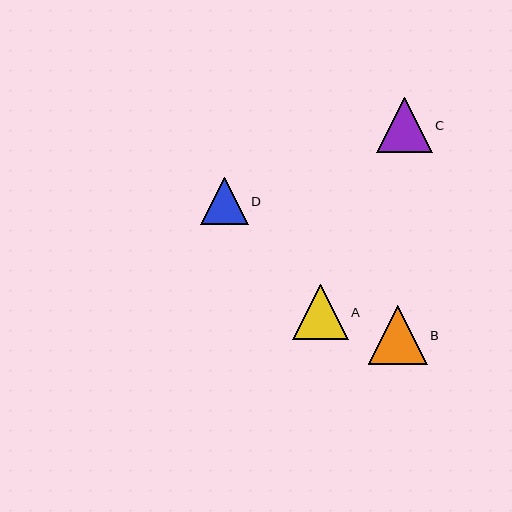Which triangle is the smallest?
Triangle D is the smallest with a size of approximately 48 pixels.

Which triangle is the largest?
Triangle B is the largest with a size of approximately 59 pixels.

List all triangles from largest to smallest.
From largest to smallest: B, C, A, D.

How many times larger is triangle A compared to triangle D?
Triangle A is approximately 1.2 times the size of triangle D.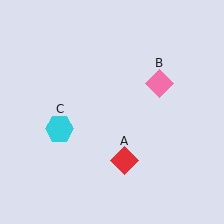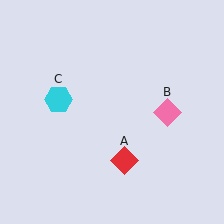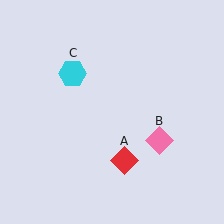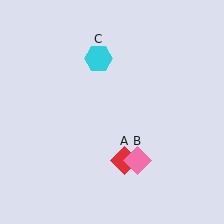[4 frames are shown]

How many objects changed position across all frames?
2 objects changed position: pink diamond (object B), cyan hexagon (object C).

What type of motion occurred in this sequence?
The pink diamond (object B), cyan hexagon (object C) rotated clockwise around the center of the scene.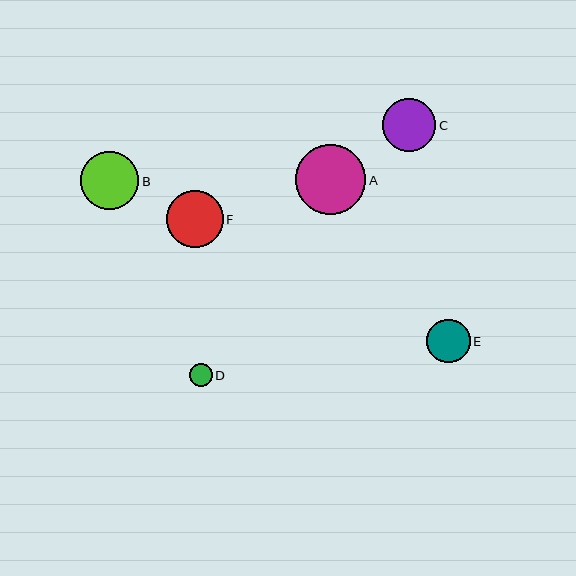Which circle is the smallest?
Circle D is the smallest with a size of approximately 23 pixels.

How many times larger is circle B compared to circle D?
Circle B is approximately 2.6 times the size of circle D.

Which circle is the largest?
Circle A is the largest with a size of approximately 70 pixels.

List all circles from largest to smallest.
From largest to smallest: A, B, F, C, E, D.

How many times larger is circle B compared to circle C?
Circle B is approximately 1.1 times the size of circle C.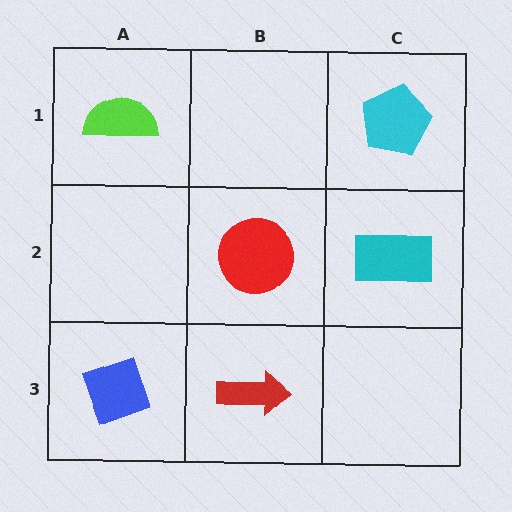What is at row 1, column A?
A lime semicircle.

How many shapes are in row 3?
2 shapes.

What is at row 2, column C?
A cyan rectangle.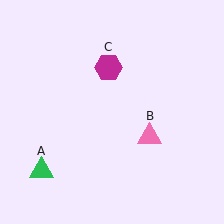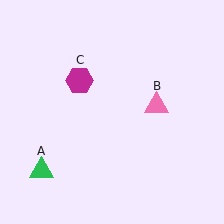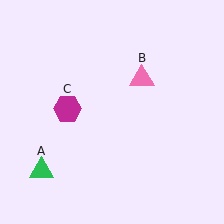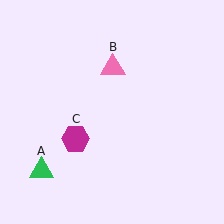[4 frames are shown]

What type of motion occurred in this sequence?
The pink triangle (object B), magenta hexagon (object C) rotated counterclockwise around the center of the scene.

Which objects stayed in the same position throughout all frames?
Green triangle (object A) remained stationary.